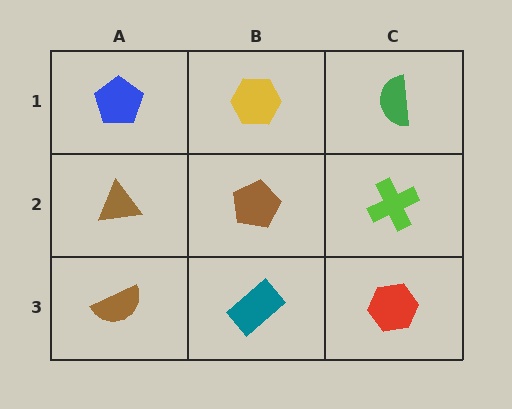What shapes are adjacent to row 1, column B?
A brown pentagon (row 2, column B), a blue pentagon (row 1, column A), a green semicircle (row 1, column C).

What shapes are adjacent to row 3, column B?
A brown pentagon (row 2, column B), a brown semicircle (row 3, column A), a red hexagon (row 3, column C).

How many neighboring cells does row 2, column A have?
3.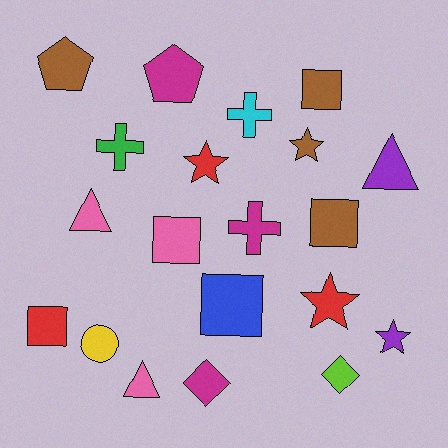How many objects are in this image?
There are 20 objects.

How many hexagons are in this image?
There are no hexagons.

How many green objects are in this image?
There is 1 green object.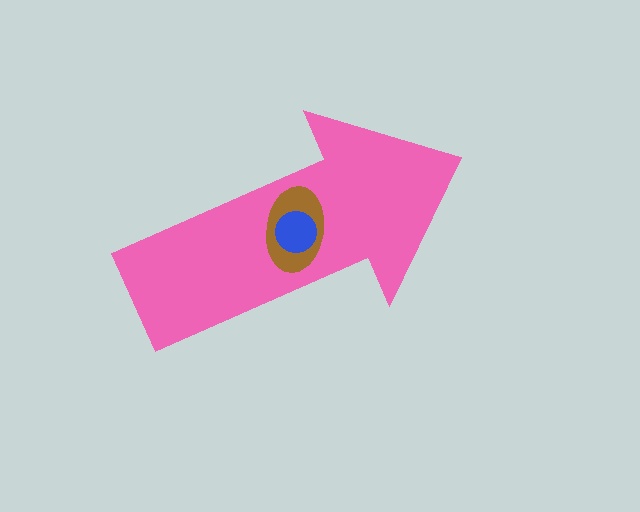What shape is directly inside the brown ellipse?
The blue circle.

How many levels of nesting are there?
3.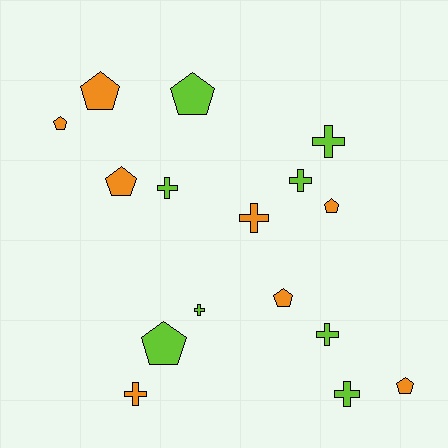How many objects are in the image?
There are 16 objects.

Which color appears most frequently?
Orange, with 8 objects.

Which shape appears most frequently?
Cross, with 8 objects.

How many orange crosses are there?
There are 2 orange crosses.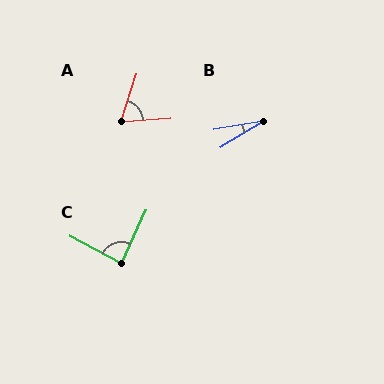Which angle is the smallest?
B, at approximately 22 degrees.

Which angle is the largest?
C, at approximately 87 degrees.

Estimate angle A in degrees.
Approximately 68 degrees.